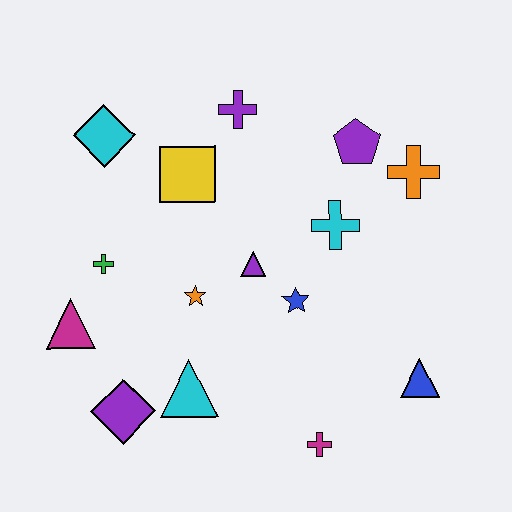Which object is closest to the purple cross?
The yellow square is closest to the purple cross.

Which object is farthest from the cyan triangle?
The orange cross is farthest from the cyan triangle.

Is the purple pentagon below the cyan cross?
No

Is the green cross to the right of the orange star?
No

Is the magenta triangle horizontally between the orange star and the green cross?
No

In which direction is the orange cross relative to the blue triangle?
The orange cross is above the blue triangle.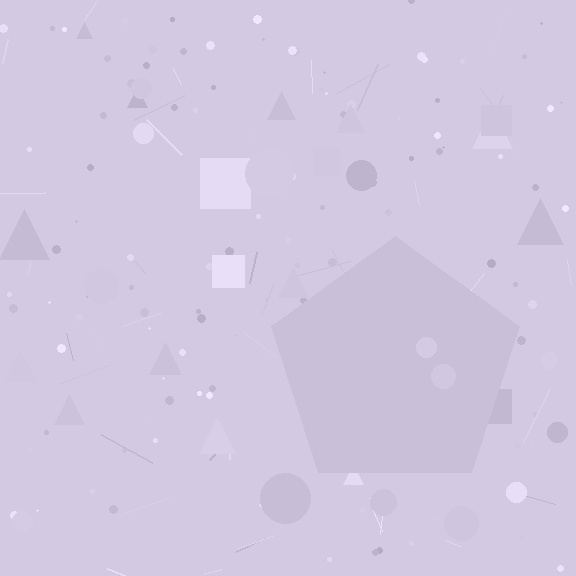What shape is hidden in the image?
A pentagon is hidden in the image.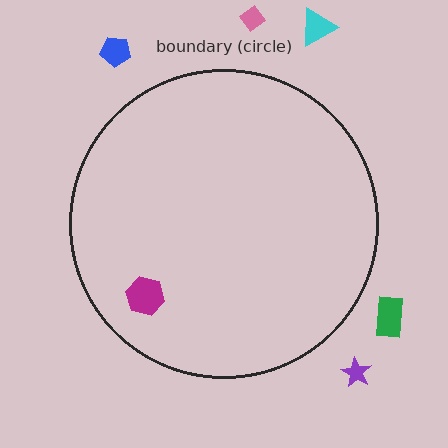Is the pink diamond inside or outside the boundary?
Outside.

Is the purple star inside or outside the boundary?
Outside.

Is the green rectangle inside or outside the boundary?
Outside.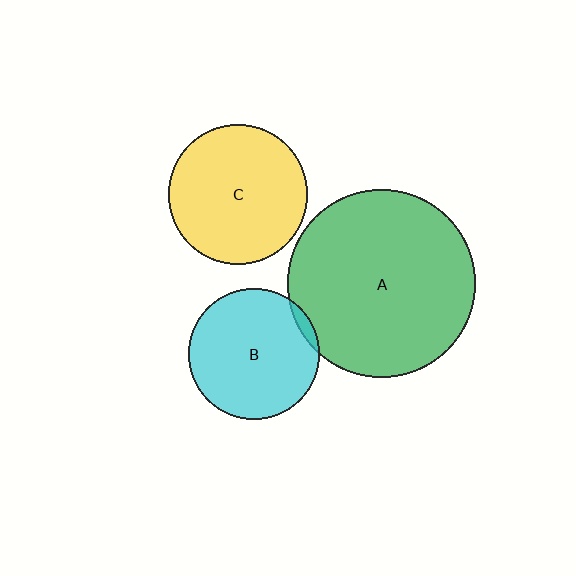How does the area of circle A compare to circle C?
Approximately 1.8 times.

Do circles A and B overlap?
Yes.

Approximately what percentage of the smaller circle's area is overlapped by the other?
Approximately 5%.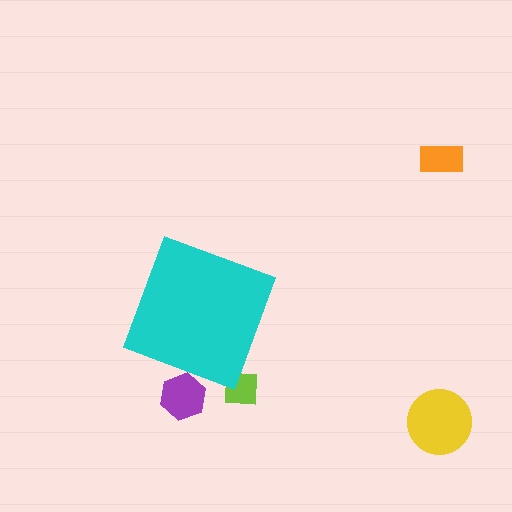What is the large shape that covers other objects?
A cyan diamond.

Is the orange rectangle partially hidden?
No, the orange rectangle is fully visible.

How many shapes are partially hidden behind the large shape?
2 shapes are partially hidden.